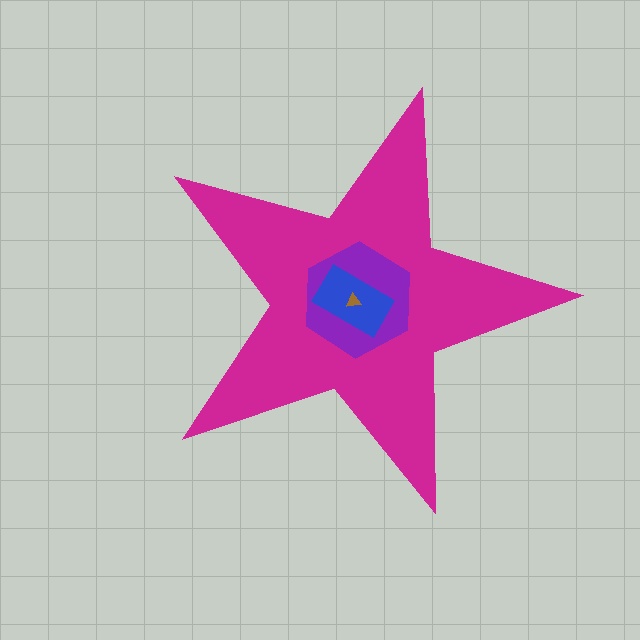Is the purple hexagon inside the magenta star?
Yes.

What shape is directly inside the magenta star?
The purple hexagon.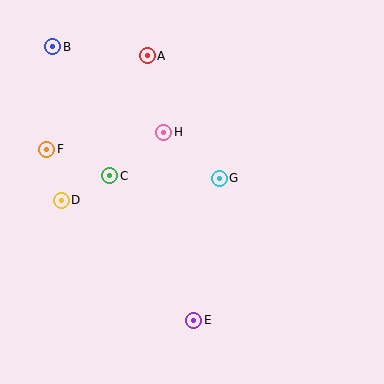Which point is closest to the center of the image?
Point G at (219, 178) is closest to the center.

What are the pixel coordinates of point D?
Point D is at (61, 200).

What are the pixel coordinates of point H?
Point H is at (164, 132).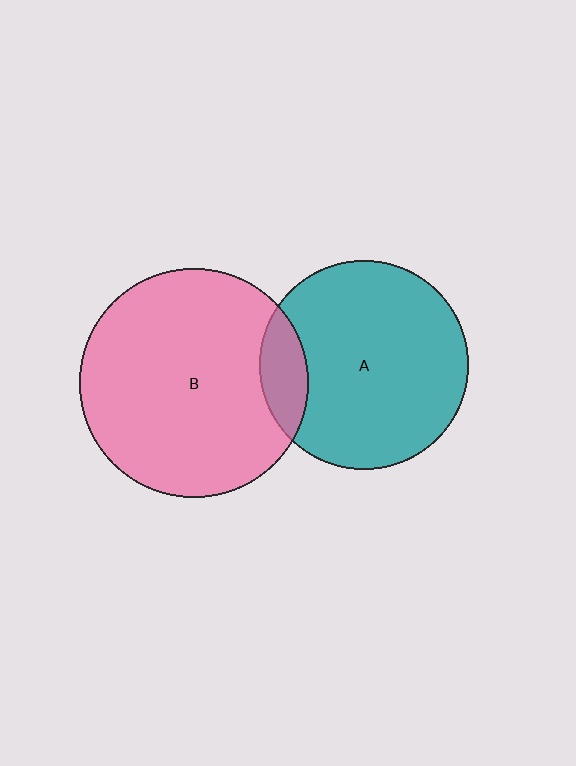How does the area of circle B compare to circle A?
Approximately 1.2 times.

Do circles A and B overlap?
Yes.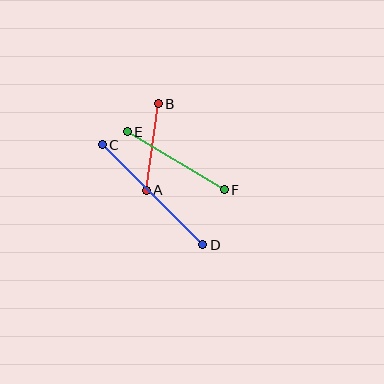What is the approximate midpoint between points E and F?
The midpoint is at approximately (176, 161) pixels.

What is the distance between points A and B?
The distance is approximately 87 pixels.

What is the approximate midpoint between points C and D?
The midpoint is at approximately (153, 195) pixels.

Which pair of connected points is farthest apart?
Points C and D are farthest apart.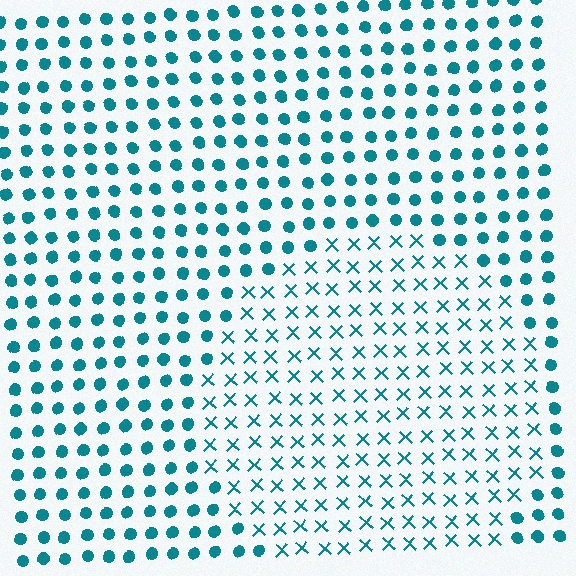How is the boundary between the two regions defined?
The boundary is defined by a change in element shape: X marks inside vs. circles outside. All elements share the same color and spacing.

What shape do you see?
I see a circle.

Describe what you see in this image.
The image is filled with small teal elements arranged in a uniform grid. A circle-shaped region contains X marks, while the surrounding area contains circles. The boundary is defined purely by the change in element shape.